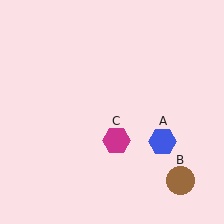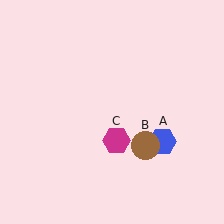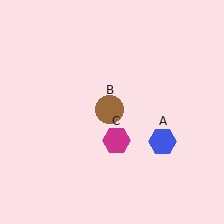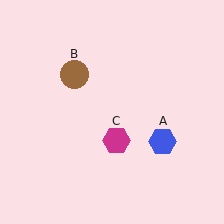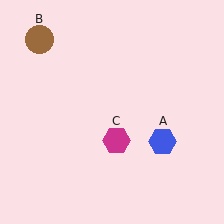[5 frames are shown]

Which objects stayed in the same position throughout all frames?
Blue hexagon (object A) and magenta hexagon (object C) remained stationary.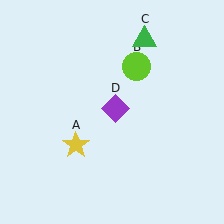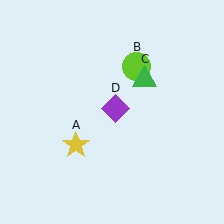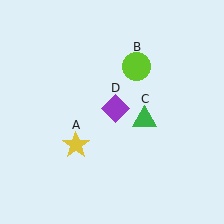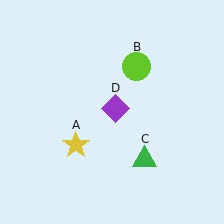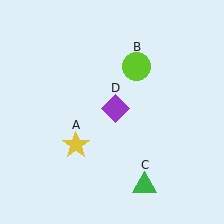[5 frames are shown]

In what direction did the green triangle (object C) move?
The green triangle (object C) moved down.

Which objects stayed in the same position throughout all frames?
Yellow star (object A) and lime circle (object B) and purple diamond (object D) remained stationary.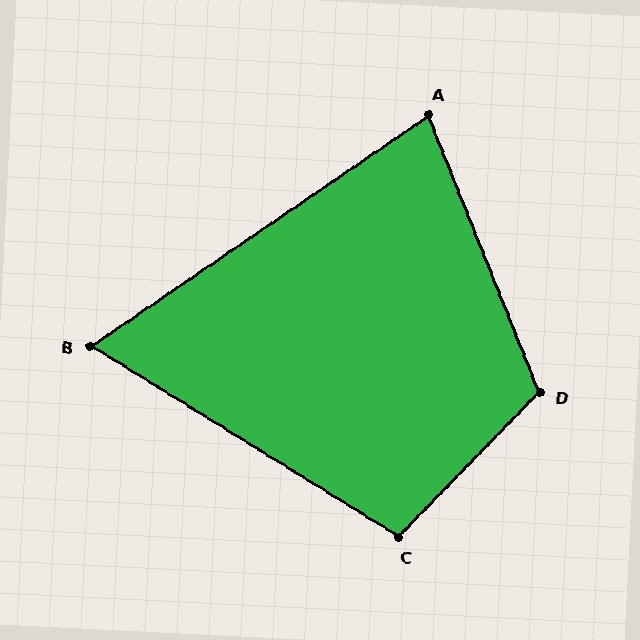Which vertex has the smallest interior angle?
B, at approximately 66 degrees.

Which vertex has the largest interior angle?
D, at approximately 114 degrees.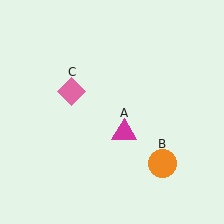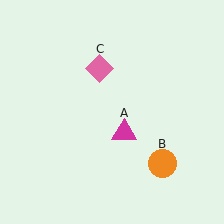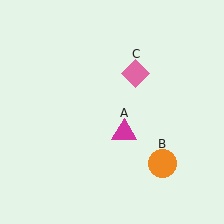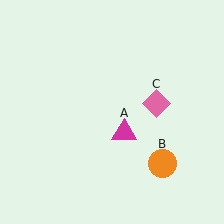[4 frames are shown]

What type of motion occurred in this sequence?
The pink diamond (object C) rotated clockwise around the center of the scene.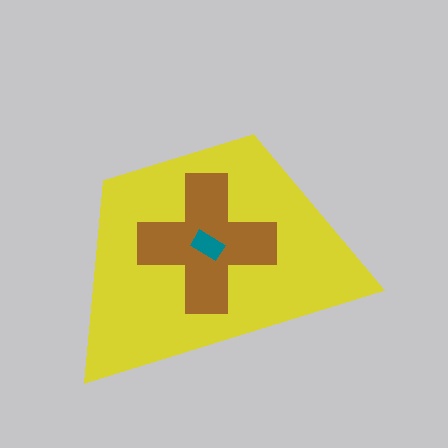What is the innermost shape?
The teal rectangle.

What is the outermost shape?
The yellow trapezoid.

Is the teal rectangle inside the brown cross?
Yes.